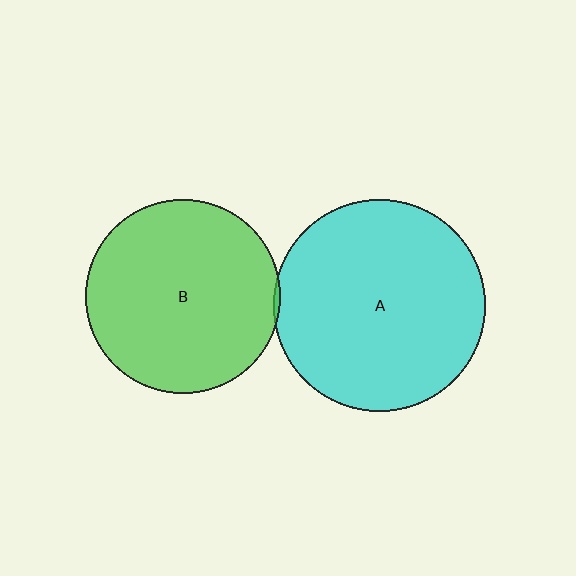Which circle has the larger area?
Circle A (cyan).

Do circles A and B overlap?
Yes.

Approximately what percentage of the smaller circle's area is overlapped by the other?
Approximately 5%.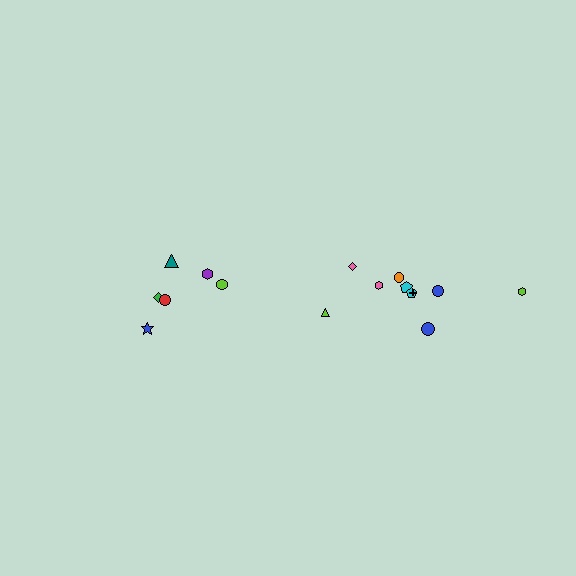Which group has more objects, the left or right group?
The right group.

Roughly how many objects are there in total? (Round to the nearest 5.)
Roughly 15 objects in total.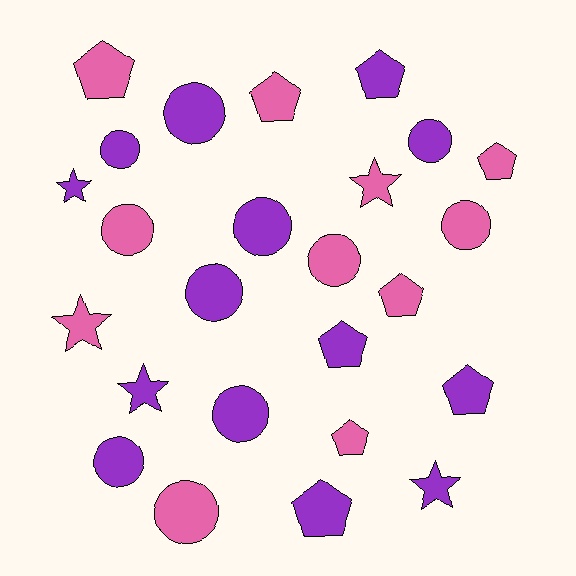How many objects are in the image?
There are 25 objects.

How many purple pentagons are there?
There are 4 purple pentagons.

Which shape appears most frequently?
Circle, with 11 objects.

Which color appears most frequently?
Purple, with 14 objects.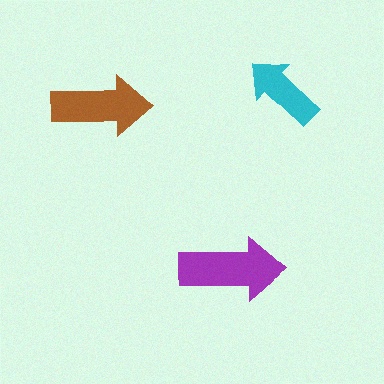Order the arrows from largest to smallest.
the purple one, the brown one, the cyan one.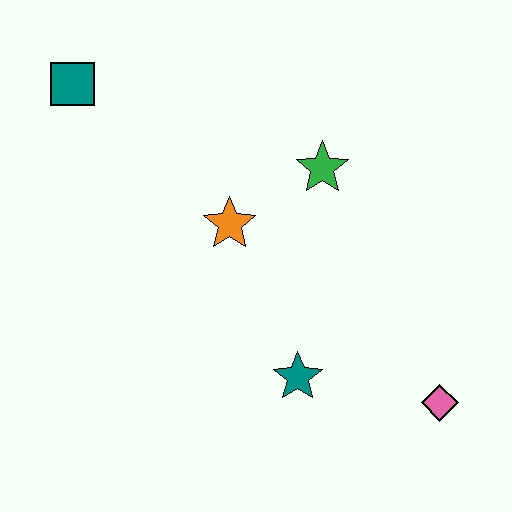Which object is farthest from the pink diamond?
The teal square is farthest from the pink diamond.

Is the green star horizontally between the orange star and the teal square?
No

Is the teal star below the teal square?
Yes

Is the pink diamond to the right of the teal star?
Yes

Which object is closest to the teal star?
The pink diamond is closest to the teal star.